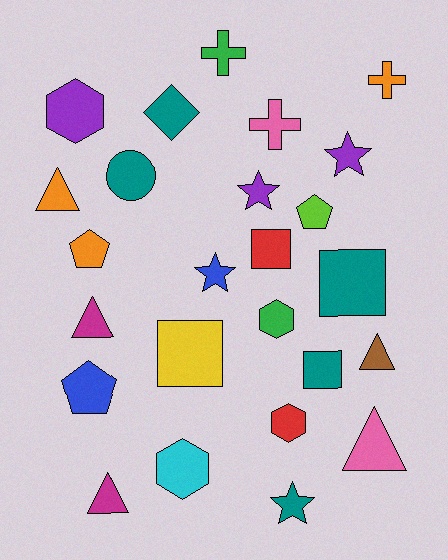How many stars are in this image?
There are 4 stars.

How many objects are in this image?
There are 25 objects.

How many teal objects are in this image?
There are 5 teal objects.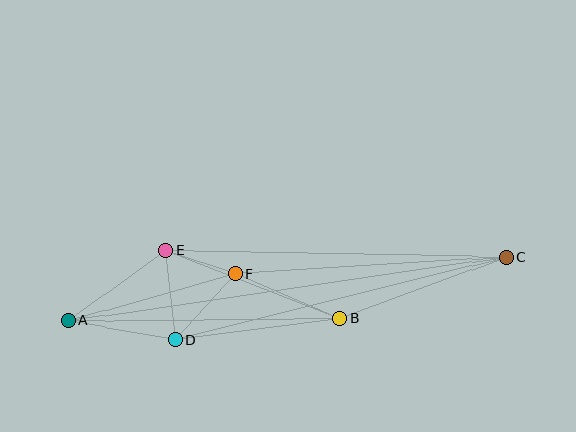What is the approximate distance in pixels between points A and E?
The distance between A and E is approximately 121 pixels.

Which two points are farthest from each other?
Points A and C are farthest from each other.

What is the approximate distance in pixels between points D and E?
The distance between D and E is approximately 90 pixels.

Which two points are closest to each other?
Points E and F are closest to each other.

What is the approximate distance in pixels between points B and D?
The distance between B and D is approximately 166 pixels.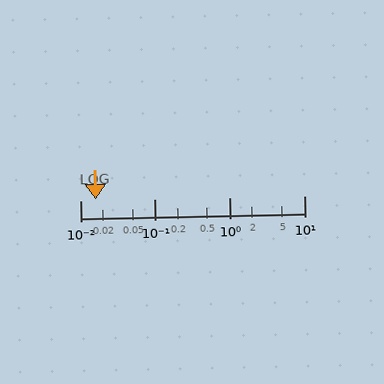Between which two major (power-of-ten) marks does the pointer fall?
The pointer is between 0.01 and 0.1.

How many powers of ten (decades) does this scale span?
The scale spans 3 decades, from 0.01 to 10.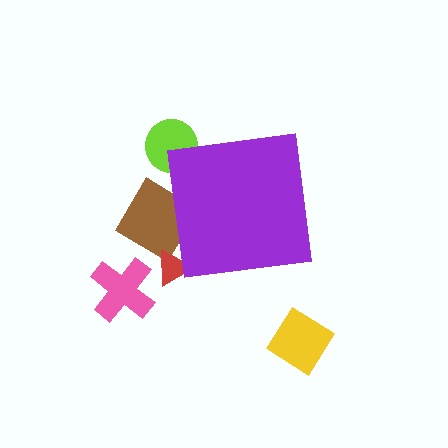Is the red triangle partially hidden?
Yes, the red triangle is partially hidden behind the purple square.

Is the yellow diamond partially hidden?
No, the yellow diamond is fully visible.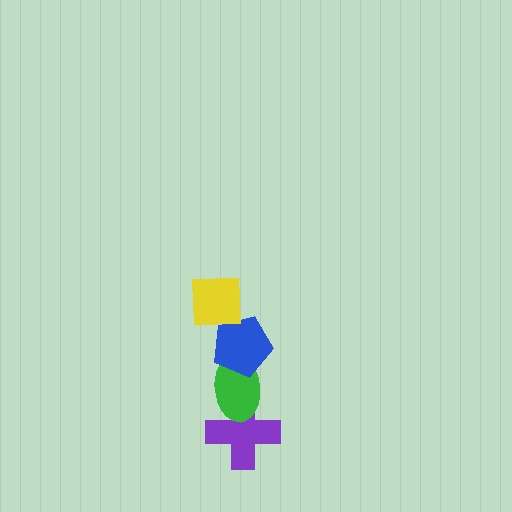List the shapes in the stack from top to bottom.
From top to bottom: the yellow square, the blue pentagon, the green ellipse, the purple cross.